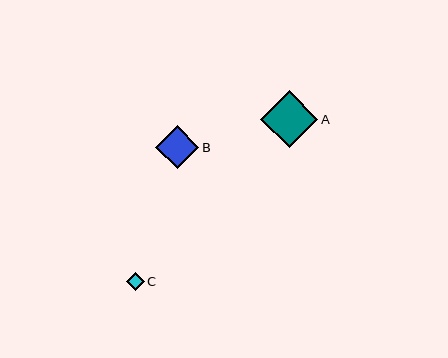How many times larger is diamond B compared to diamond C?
Diamond B is approximately 2.5 times the size of diamond C.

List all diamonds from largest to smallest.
From largest to smallest: A, B, C.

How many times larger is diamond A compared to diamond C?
Diamond A is approximately 3.3 times the size of diamond C.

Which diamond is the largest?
Diamond A is the largest with a size of approximately 57 pixels.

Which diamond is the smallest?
Diamond C is the smallest with a size of approximately 18 pixels.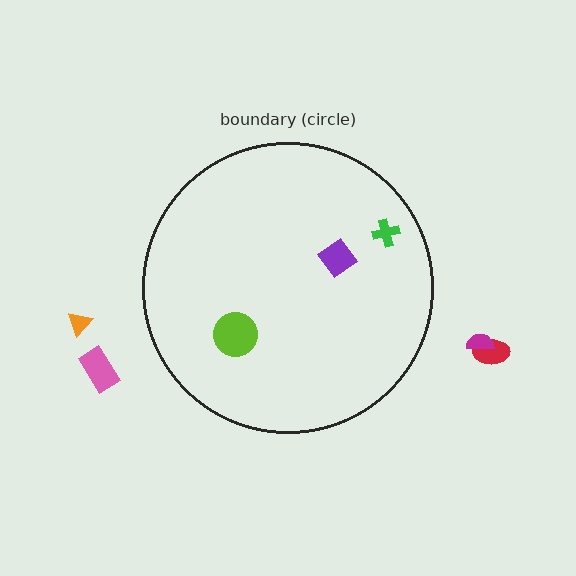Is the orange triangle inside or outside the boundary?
Outside.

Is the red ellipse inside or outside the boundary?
Outside.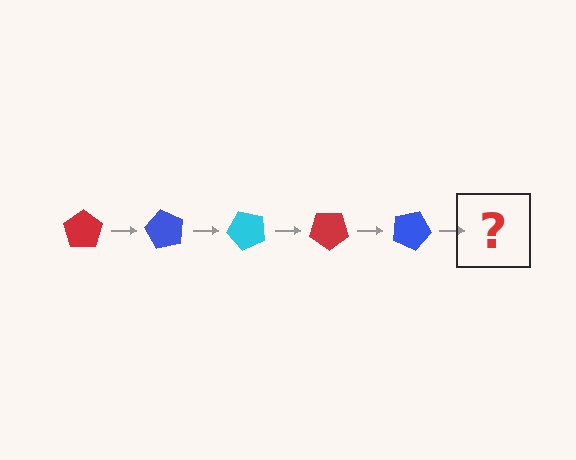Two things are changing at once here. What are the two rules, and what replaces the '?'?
The two rules are that it rotates 60 degrees each step and the color cycles through red, blue, and cyan. The '?' should be a cyan pentagon, rotated 300 degrees from the start.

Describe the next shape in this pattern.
It should be a cyan pentagon, rotated 300 degrees from the start.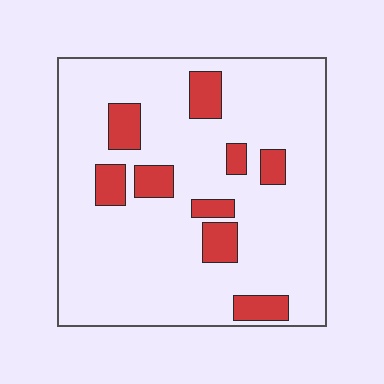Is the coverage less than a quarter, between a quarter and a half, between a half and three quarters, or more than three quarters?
Less than a quarter.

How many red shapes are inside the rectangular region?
9.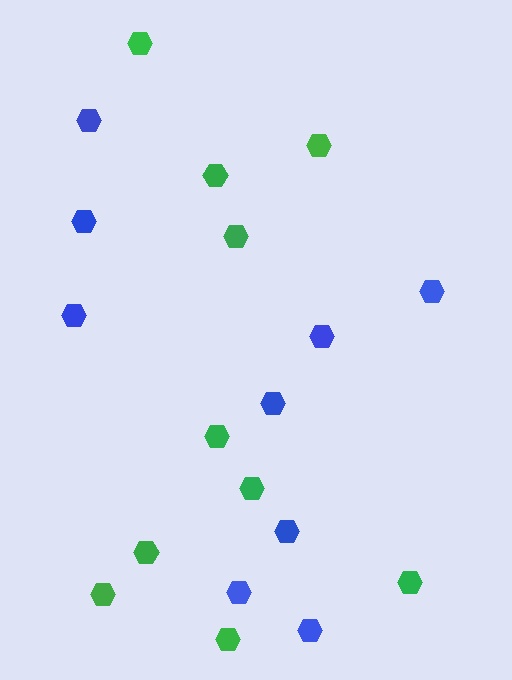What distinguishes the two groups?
There are 2 groups: one group of green hexagons (10) and one group of blue hexagons (9).